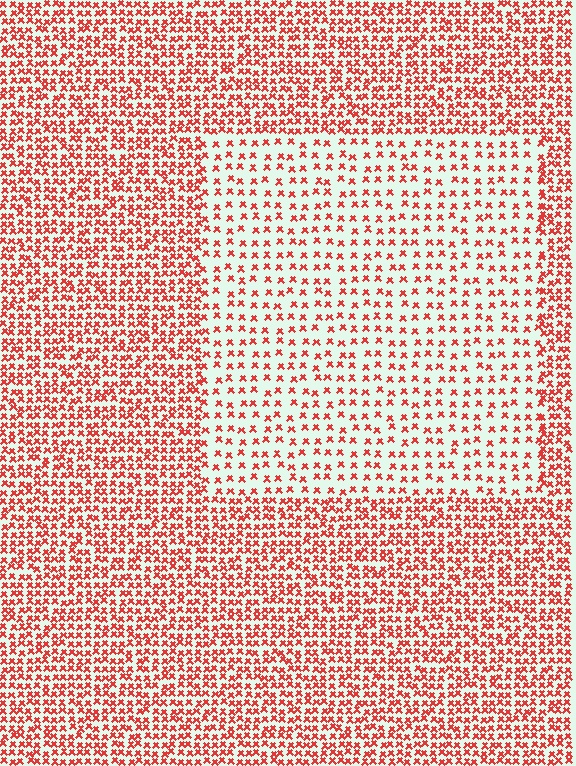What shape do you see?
I see a rectangle.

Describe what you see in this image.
The image contains small red elements arranged at two different densities. A rectangle-shaped region is visible where the elements are less densely packed than the surrounding area.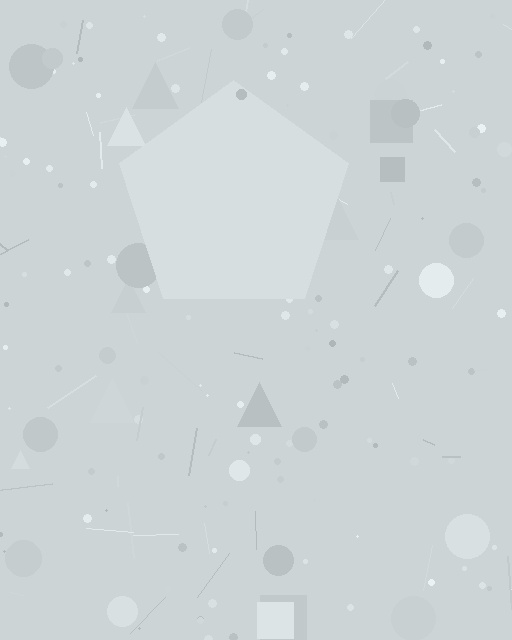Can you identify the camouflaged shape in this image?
The camouflaged shape is a pentagon.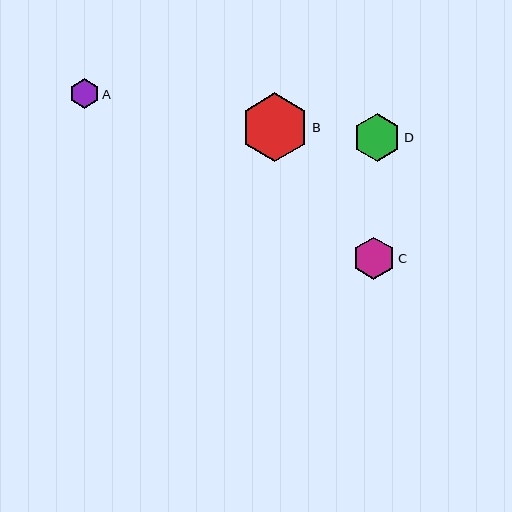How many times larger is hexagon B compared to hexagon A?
Hexagon B is approximately 2.3 times the size of hexagon A.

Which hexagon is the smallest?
Hexagon A is the smallest with a size of approximately 29 pixels.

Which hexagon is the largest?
Hexagon B is the largest with a size of approximately 68 pixels.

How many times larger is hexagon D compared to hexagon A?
Hexagon D is approximately 1.6 times the size of hexagon A.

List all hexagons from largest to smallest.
From largest to smallest: B, D, C, A.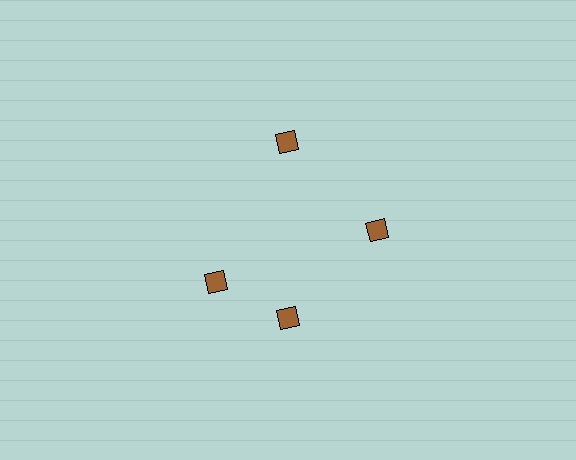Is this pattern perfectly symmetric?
No. The 4 brown diamonds are arranged in a ring, but one element near the 9 o'clock position is rotated out of alignment along the ring, breaking the 4-fold rotational symmetry.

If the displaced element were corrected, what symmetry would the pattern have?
It would have 4-fold rotational symmetry — the pattern would map onto itself every 90 degrees.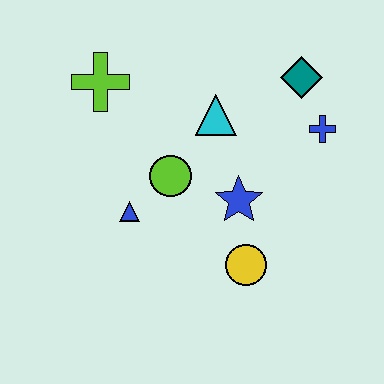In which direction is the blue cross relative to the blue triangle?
The blue cross is to the right of the blue triangle.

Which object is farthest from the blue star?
The lime cross is farthest from the blue star.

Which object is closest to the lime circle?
The blue triangle is closest to the lime circle.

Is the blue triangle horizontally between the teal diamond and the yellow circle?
No